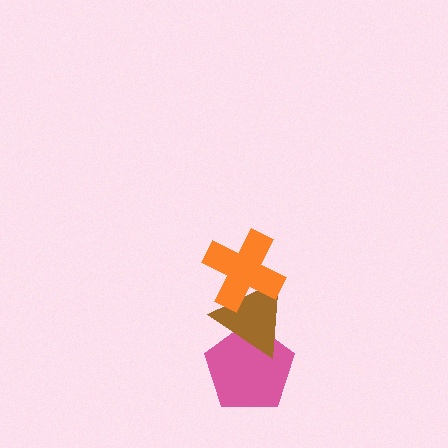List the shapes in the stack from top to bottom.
From top to bottom: the orange cross, the brown triangle, the pink pentagon.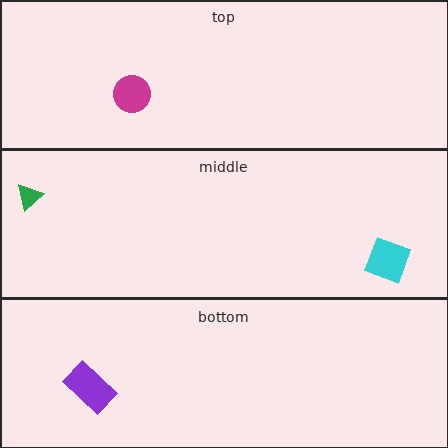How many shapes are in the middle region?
2.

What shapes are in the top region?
The magenta circle.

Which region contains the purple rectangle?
The bottom region.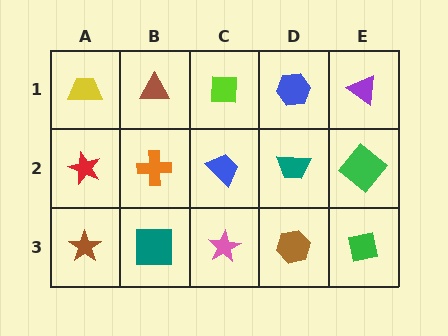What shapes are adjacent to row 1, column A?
A red star (row 2, column A), a brown triangle (row 1, column B).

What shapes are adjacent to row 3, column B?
An orange cross (row 2, column B), a brown star (row 3, column A), a pink star (row 3, column C).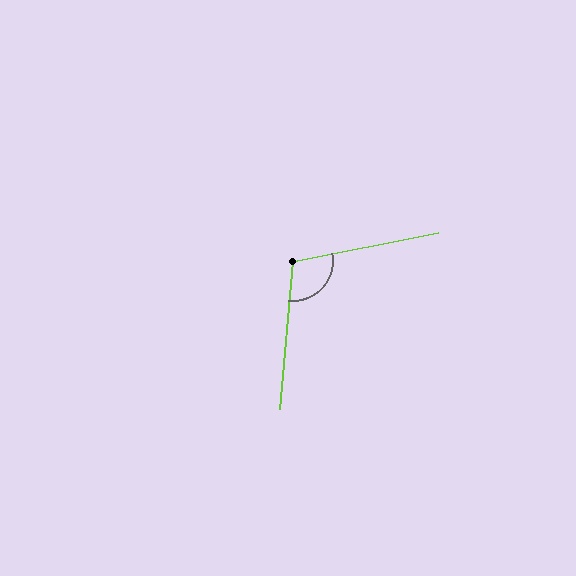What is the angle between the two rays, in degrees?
Approximately 106 degrees.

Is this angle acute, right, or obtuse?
It is obtuse.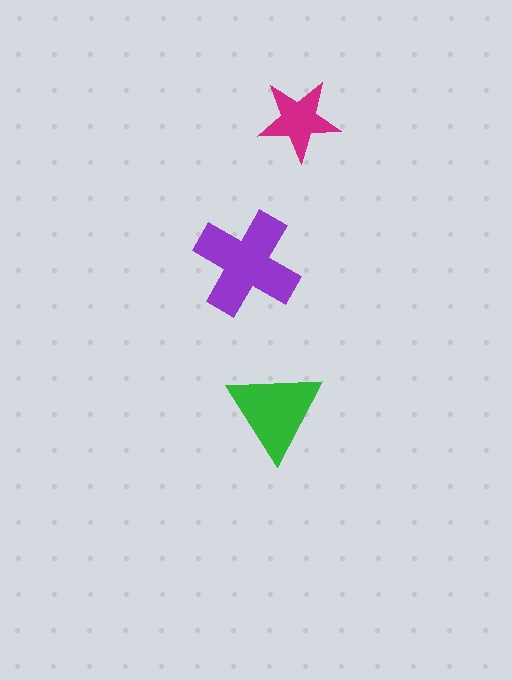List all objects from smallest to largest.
The magenta star, the green triangle, the purple cross.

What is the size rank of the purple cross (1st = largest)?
1st.